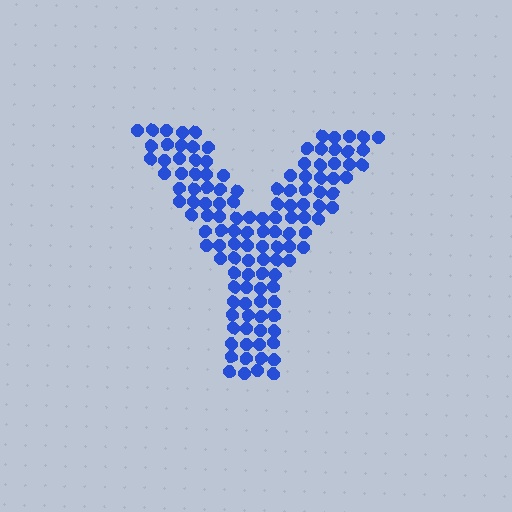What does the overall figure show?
The overall figure shows the letter Y.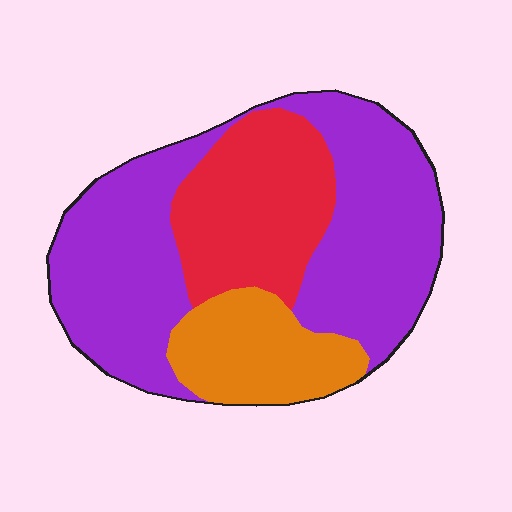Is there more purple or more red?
Purple.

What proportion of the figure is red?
Red covers 25% of the figure.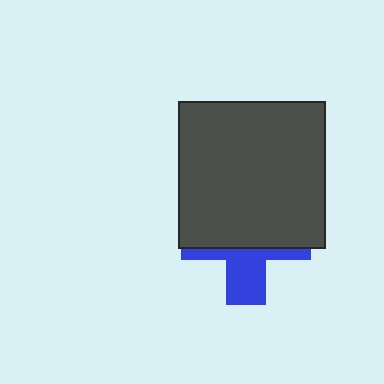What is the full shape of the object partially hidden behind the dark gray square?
The partially hidden object is a blue cross.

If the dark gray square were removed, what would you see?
You would see the complete blue cross.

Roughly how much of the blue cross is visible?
A small part of it is visible (roughly 36%).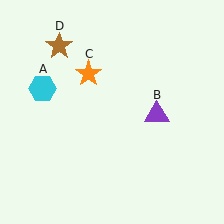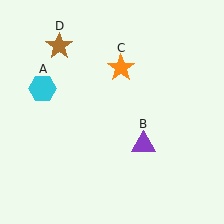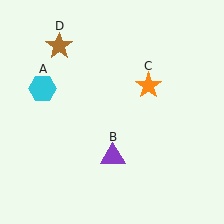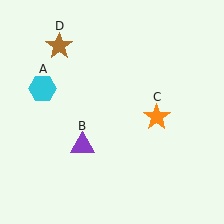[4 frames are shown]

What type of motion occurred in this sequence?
The purple triangle (object B), orange star (object C) rotated clockwise around the center of the scene.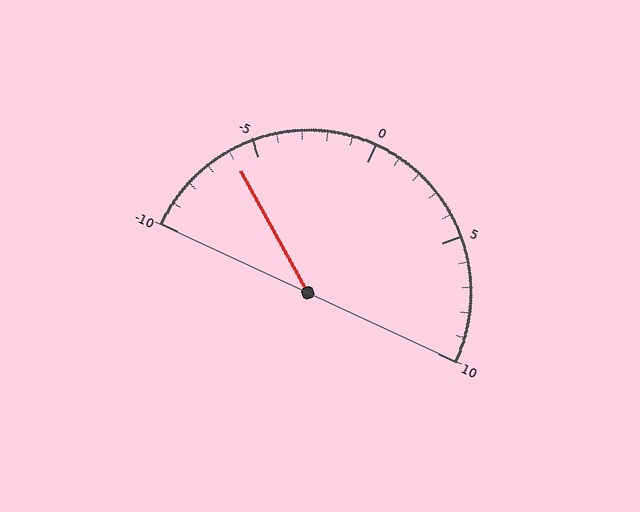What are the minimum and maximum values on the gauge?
The gauge ranges from -10 to 10.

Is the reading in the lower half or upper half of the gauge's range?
The reading is in the lower half of the range (-10 to 10).